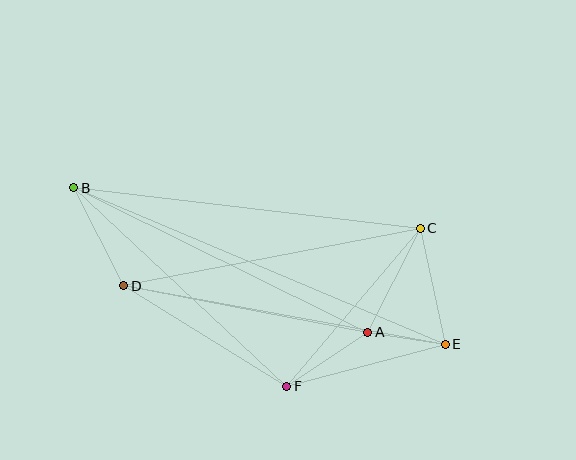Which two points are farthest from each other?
Points B and E are farthest from each other.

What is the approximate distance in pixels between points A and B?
The distance between A and B is approximately 327 pixels.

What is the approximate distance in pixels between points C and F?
The distance between C and F is approximately 207 pixels.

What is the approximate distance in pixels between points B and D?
The distance between B and D is approximately 110 pixels.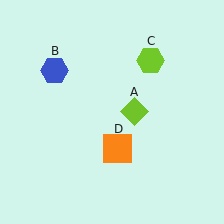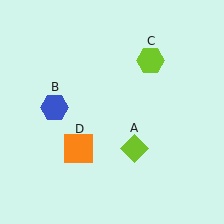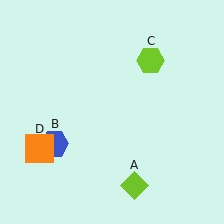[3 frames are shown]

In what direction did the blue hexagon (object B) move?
The blue hexagon (object B) moved down.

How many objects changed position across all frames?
3 objects changed position: lime diamond (object A), blue hexagon (object B), orange square (object D).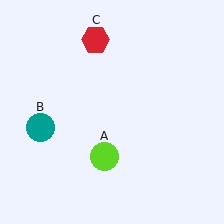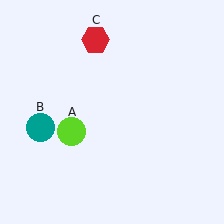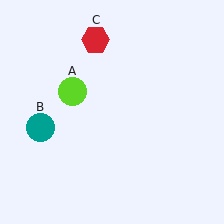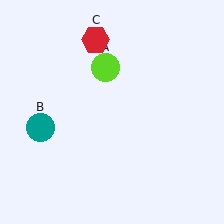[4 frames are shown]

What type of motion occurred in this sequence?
The lime circle (object A) rotated clockwise around the center of the scene.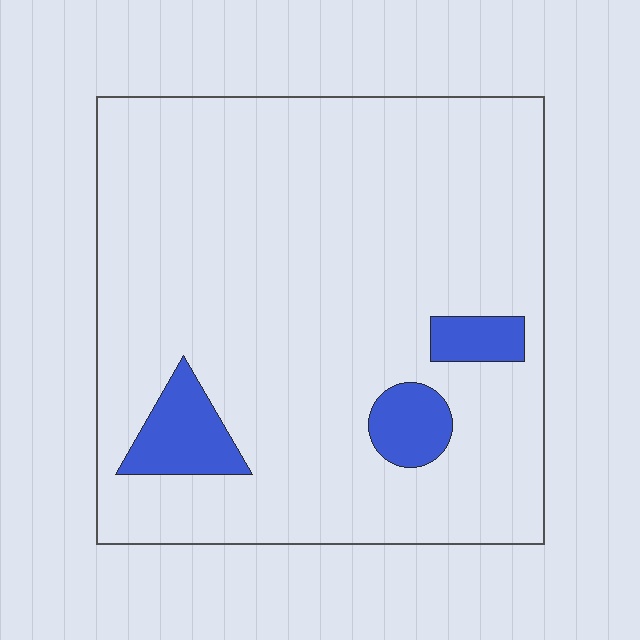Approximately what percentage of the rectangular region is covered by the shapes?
Approximately 10%.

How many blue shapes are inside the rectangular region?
3.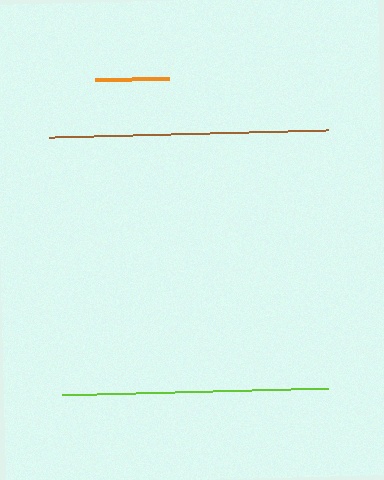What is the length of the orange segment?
The orange segment is approximately 73 pixels long.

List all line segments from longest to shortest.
From longest to shortest: brown, lime, orange.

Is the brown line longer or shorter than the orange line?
The brown line is longer than the orange line.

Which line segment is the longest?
The brown line is the longest at approximately 279 pixels.